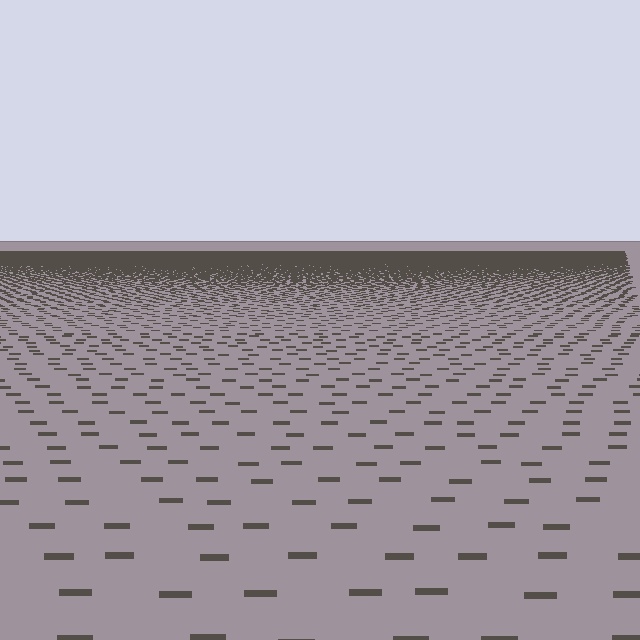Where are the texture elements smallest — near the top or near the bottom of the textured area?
Near the top.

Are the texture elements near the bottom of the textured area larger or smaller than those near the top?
Larger. Near the bottom, elements are closer to the viewer and appear at a bigger on-screen size.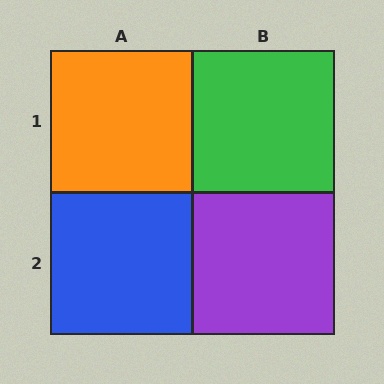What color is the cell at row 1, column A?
Orange.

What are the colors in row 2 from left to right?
Blue, purple.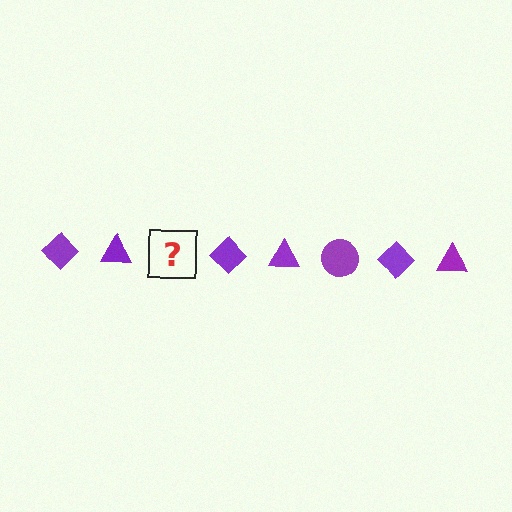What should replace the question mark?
The question mark should be replaced with a purple circle.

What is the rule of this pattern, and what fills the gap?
The rule is that the pattern cycles through diamond, triangle, circle shapes in purple. The gap should be filled with a purple circle.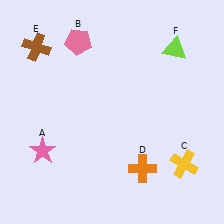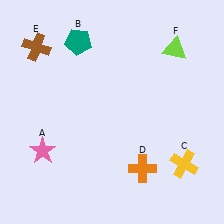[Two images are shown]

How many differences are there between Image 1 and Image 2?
There is 1 difference between the two images.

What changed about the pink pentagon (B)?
In Image 1, B is pink. In Image 2, it changed to teal.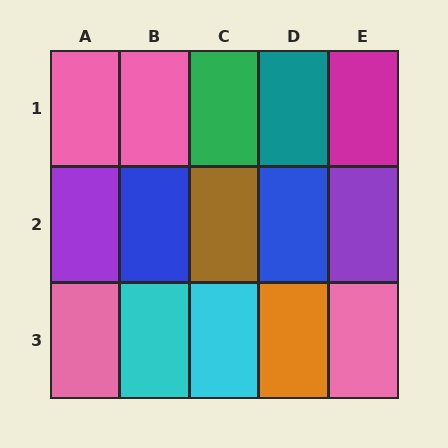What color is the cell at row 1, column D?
Teal.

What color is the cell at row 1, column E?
Magenta.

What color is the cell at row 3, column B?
Cyan.